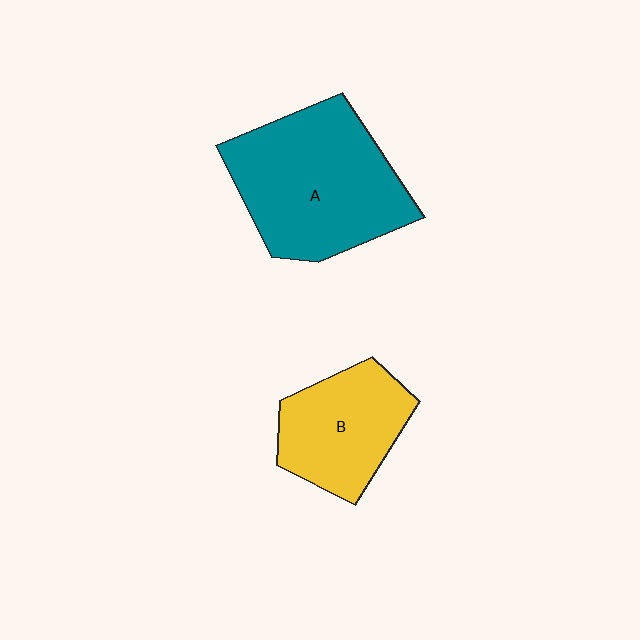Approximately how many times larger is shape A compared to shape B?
Approximately 1.6 times.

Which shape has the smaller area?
Shape B (yellow).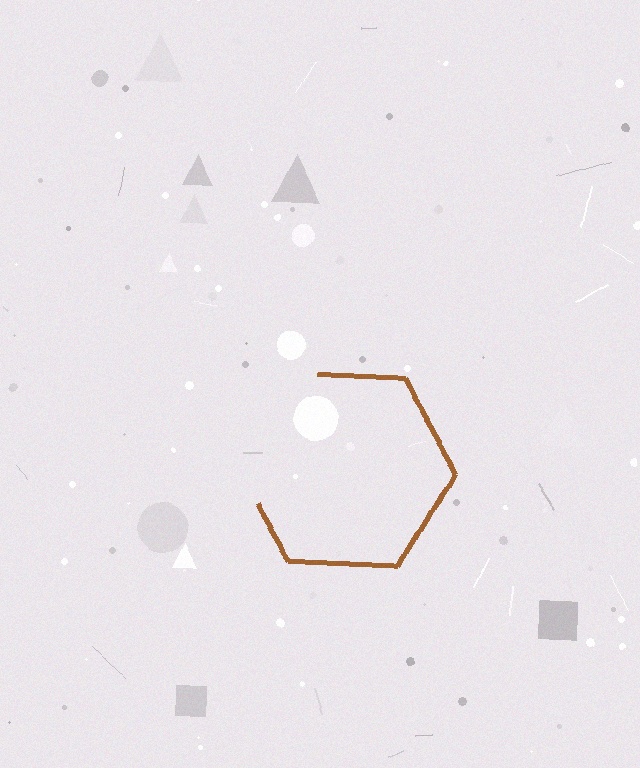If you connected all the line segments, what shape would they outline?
They would outline a hexagon.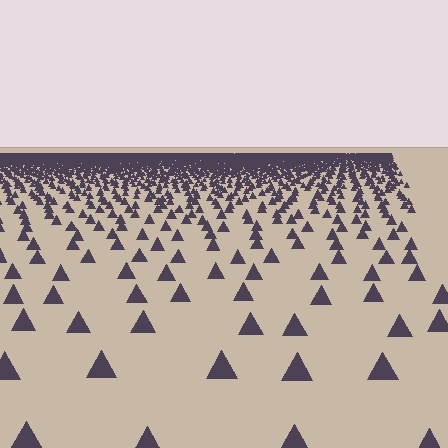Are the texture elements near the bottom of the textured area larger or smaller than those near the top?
Larger. Near the bottom, elements are closer to the viewer and appear at a bigger on-screen size.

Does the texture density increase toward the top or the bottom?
Density increases toward the top.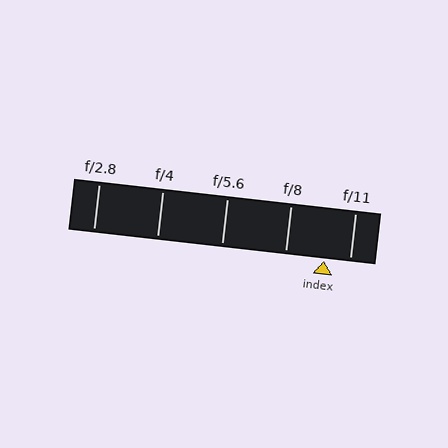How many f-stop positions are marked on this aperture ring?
There are 5 f-stop positions marked.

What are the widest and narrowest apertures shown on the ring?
The widest aperture shown is f/2.8 and the narrowest is f/11.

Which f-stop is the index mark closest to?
The index mark is closest to f/11.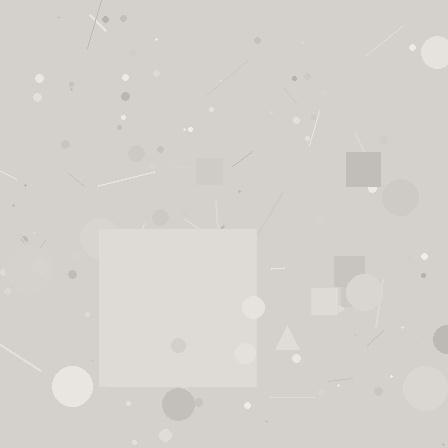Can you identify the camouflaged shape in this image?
The camouflaged shape is a square.